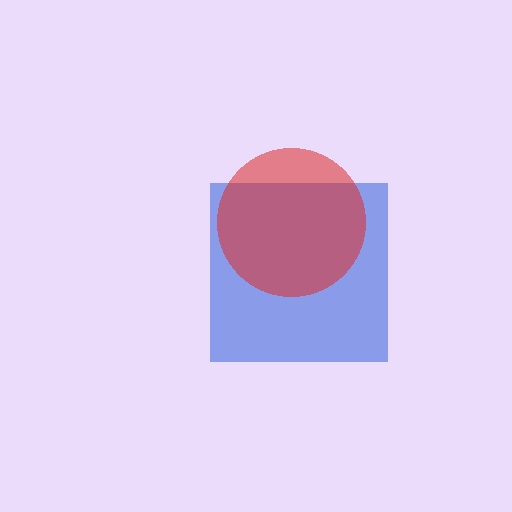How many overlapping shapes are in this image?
There are 2 overlapping shapes in the image.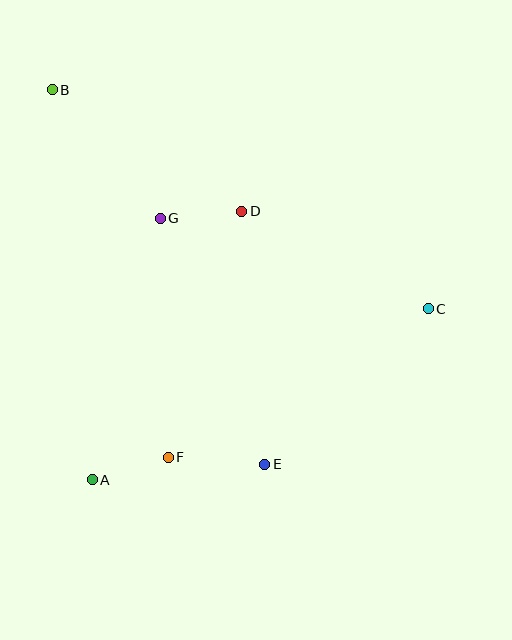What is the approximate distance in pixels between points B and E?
The distance between B and E is approximately 431 pixels.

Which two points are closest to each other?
Points A and F are closest to each other.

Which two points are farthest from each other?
Points B and C are farthest from each other.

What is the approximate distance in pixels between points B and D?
The distance between B and D is approximately 225 pixels.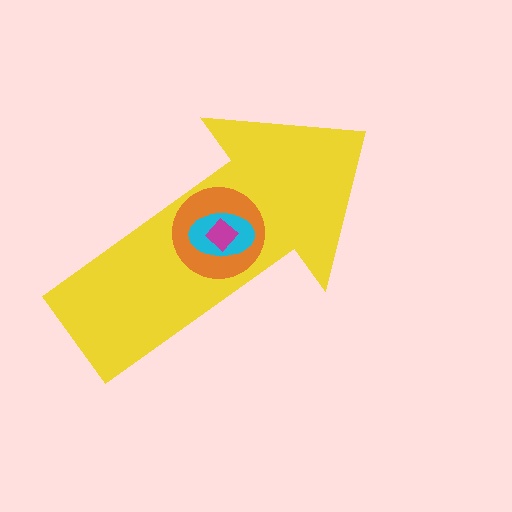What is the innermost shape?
The magenta diamond.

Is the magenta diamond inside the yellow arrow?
Yes.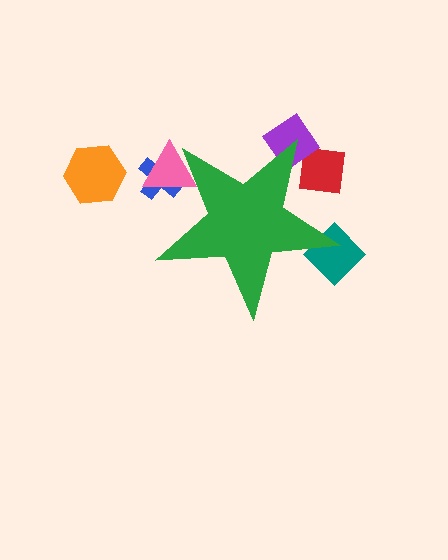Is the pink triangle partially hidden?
Yes, the pink triangle is partially hidden behind the green star.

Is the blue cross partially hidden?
Yes, the blue cross is partially hidden behind the green star.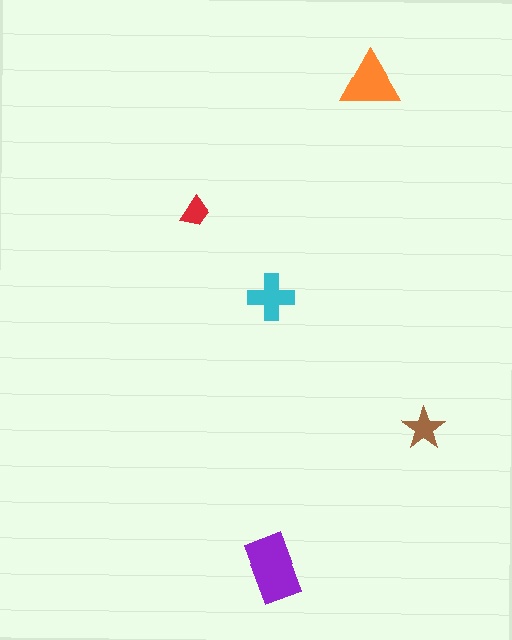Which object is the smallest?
The red trapezoid.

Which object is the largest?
The purple rectangle.